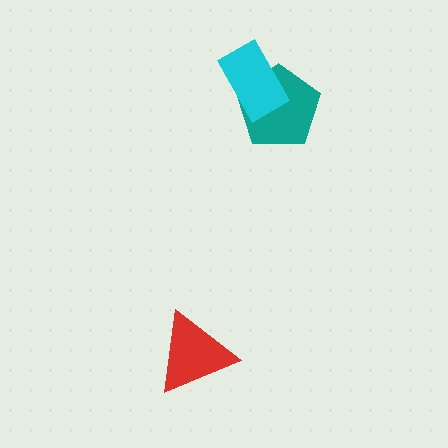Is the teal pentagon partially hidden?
Yes, it is partially covered by another shape.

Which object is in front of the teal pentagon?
The cyan rectangle is in front of the teal pentagon.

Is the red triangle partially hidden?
No, no other shape covers it.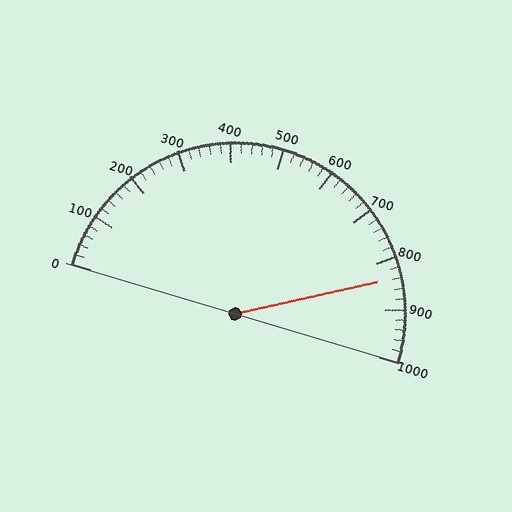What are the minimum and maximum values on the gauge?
The gauge ranges from 0 to 1000.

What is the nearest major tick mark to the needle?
The nearest major tick mark is 800.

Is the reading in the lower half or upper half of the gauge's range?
The reading is in the upper half of the range (0 to 1000).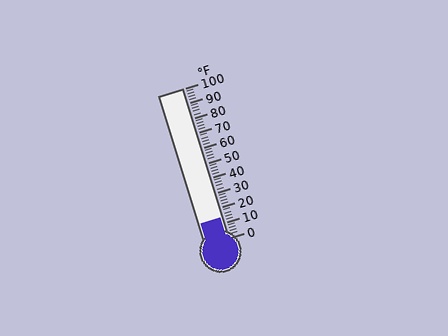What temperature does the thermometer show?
The thermometer shows approximately 14°F.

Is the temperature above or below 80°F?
The temperature is below 80°F.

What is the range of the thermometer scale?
The thermometer scale ranges from 0°F to 100°F.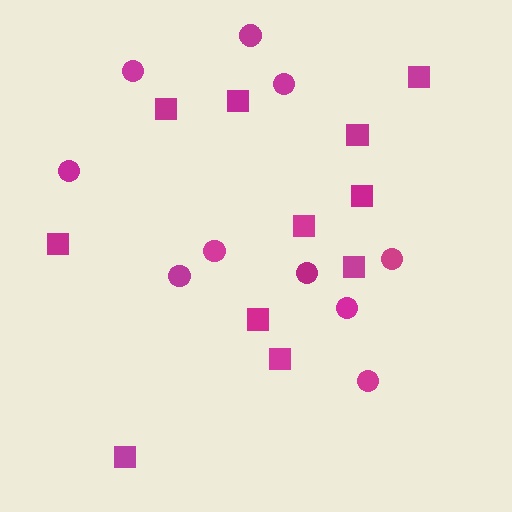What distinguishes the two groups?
There are 2 groups: one group of circles (10) and one group of squares (11).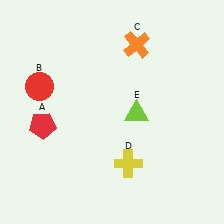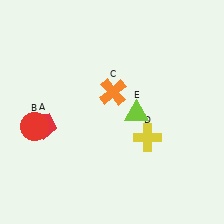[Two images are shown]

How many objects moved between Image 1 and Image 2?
3 objects moved between the two images.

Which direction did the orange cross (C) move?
The orange cross (C) moved down.